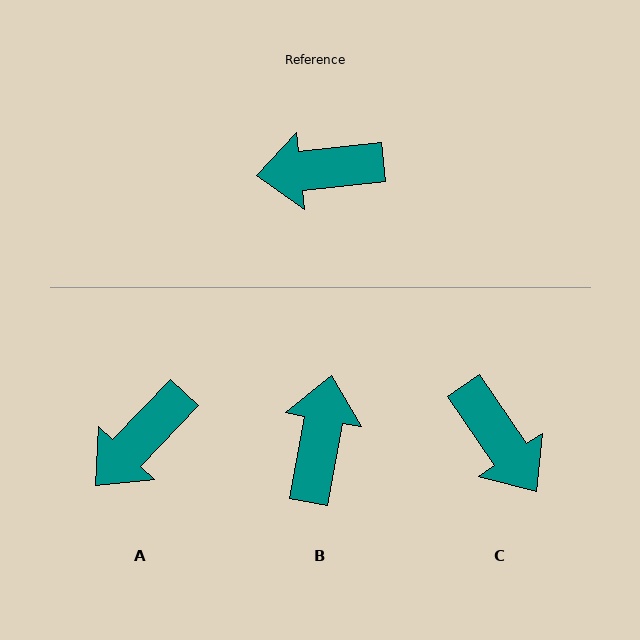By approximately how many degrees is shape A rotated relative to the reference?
Approximately 40 degrees counter-clockwise.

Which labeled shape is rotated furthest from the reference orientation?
C, about 118 degrees away.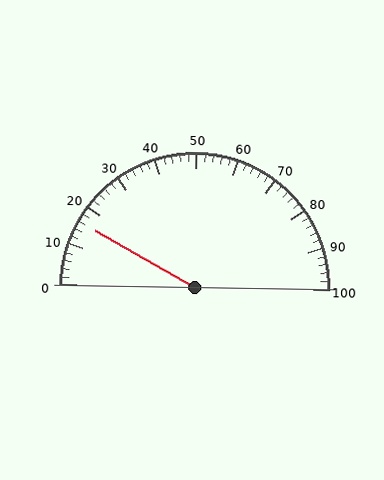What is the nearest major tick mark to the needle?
The nearest major tick mark is 20.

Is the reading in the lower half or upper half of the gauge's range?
The reading is in the lower half of the range (0 to 100).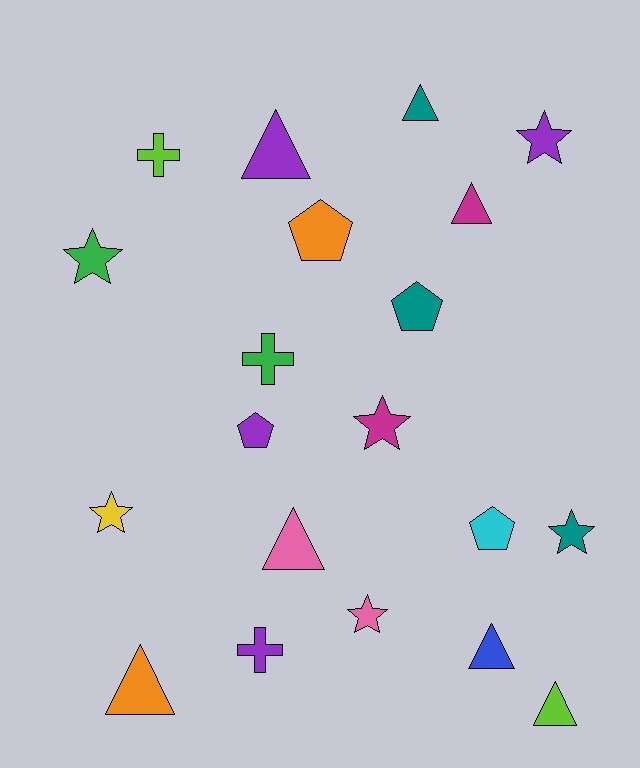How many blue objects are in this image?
There is 1 blue object.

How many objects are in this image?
There are 20 objects.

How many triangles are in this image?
There are 7 triangles.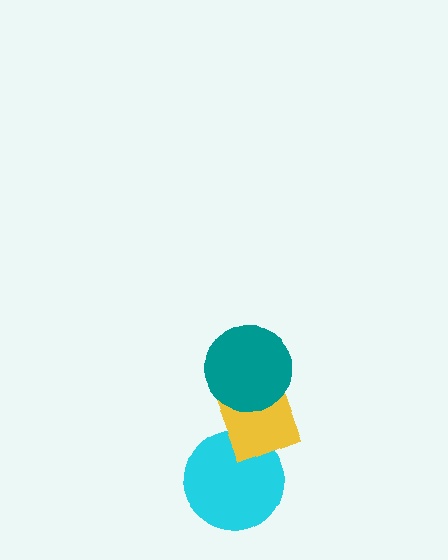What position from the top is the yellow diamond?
The yellow diamond is 2nd from the top.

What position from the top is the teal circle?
The teal circle is 1st from the top.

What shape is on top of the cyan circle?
The yellow diamond is on top of the cyan circle.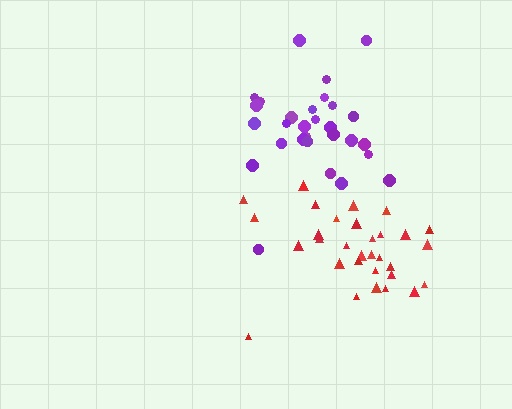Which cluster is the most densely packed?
Red.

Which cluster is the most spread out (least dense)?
Purple.